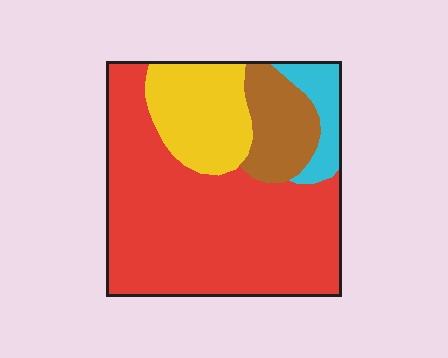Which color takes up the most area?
Red, at roughly 60%.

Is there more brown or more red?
Red.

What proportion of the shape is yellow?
Yellow covers roughly 20% of the shape.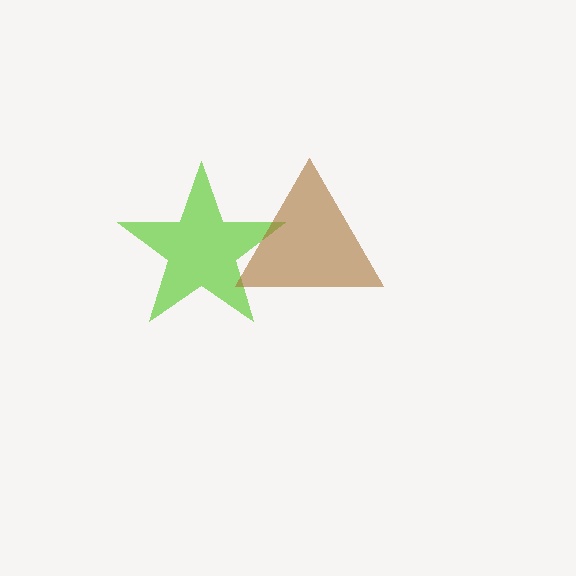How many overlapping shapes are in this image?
There are 2 overlapping shapes in the image.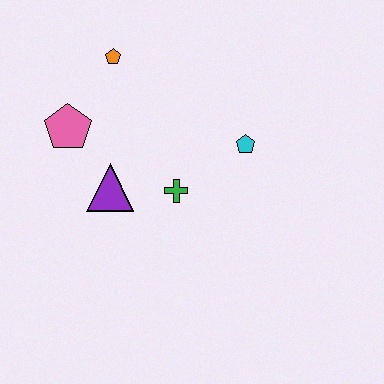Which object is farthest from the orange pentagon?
The cyan pentagon is farthest from the orange pentagon.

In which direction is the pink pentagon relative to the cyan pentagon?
The pink pentagon is to the left of the cyan pentagon.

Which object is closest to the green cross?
The purple triangle is closest to the green cross.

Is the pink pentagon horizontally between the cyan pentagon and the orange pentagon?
No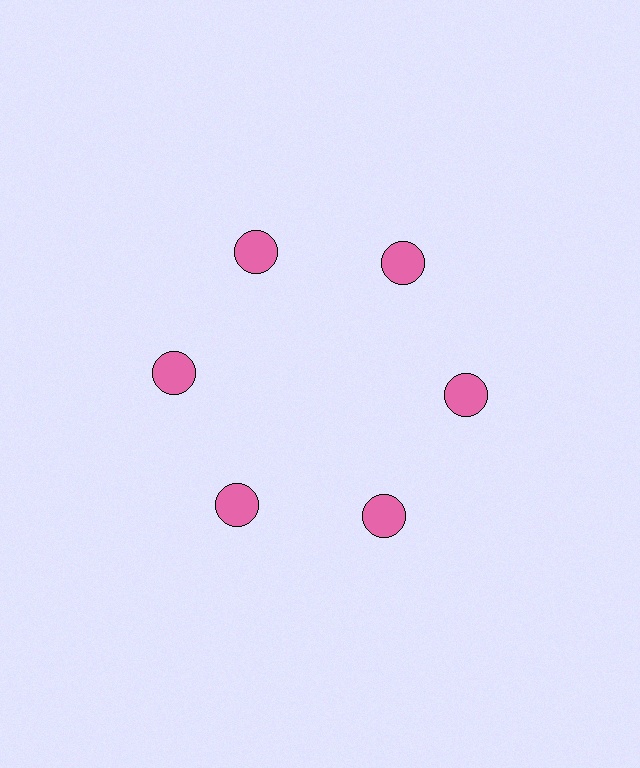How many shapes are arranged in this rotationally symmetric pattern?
There are 6 shapes, arranged in 6 groups of 1.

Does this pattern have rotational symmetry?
Yes, this pattern has 6-fold rotational symmetry. It looks the same after rotating 60 degrees around the center.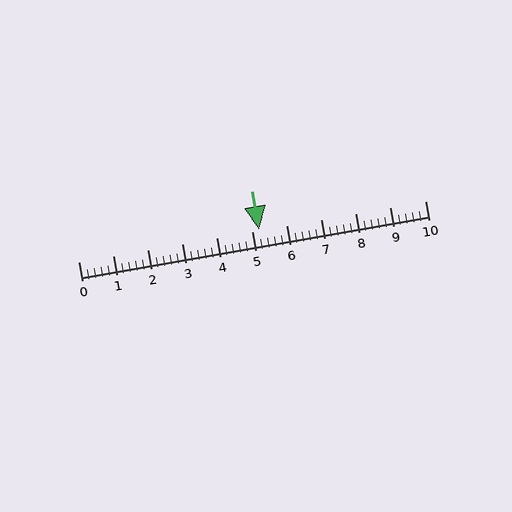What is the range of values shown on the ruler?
The ruler shows values from 0 to 10.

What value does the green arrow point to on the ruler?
The green arrow points to approximately 5.2.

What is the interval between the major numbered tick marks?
The major tick marks are spaced 1 units apart.